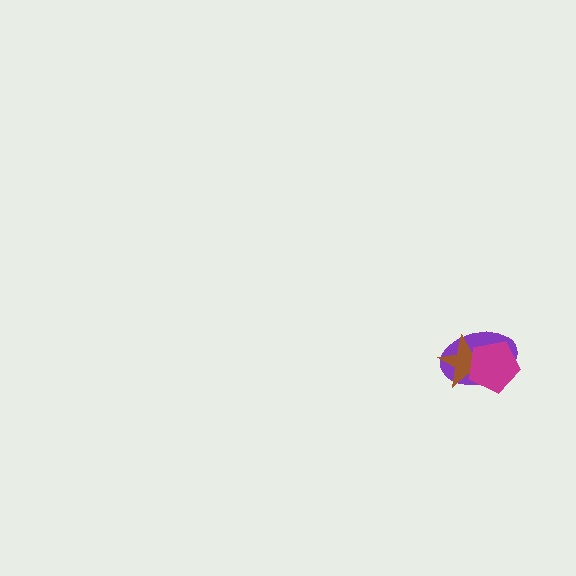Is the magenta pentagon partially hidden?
No, no other shape covers it.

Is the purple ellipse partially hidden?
Yes, it is partially covered by another shape.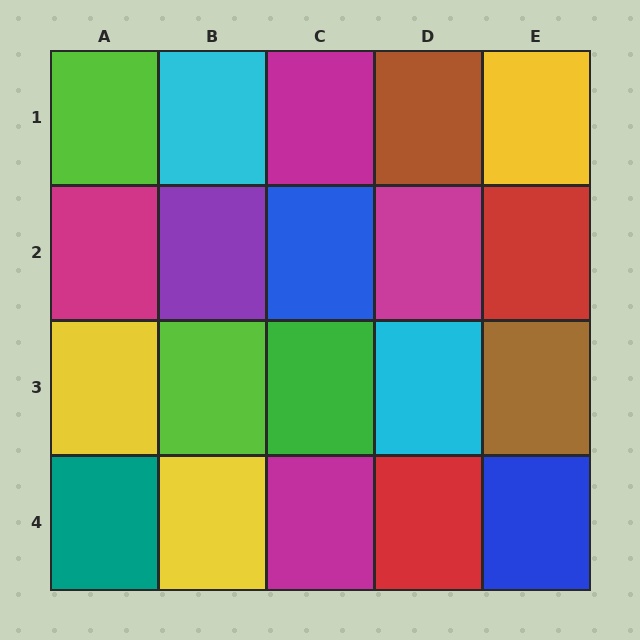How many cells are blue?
2 cells are blue.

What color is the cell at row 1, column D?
Brown.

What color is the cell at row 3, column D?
Cyan.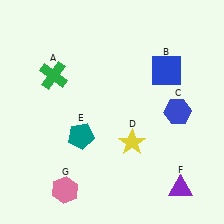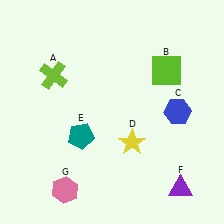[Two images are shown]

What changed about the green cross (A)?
In Image 1, A is green. In Image 2, it changed to lime.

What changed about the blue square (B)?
In Image 1, B is blue. In Image 2, it changed to lime.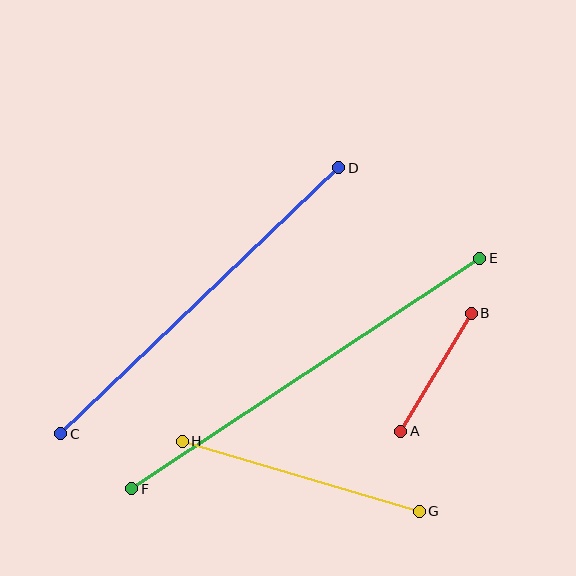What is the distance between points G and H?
The distance is approximately 248 pixels.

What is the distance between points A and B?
The distance is approximately 137 pixels.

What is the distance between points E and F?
The distance is approximately 417 pixels.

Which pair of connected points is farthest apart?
Points E and F are farthest apart.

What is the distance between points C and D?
The distance is approximately 385 pixels.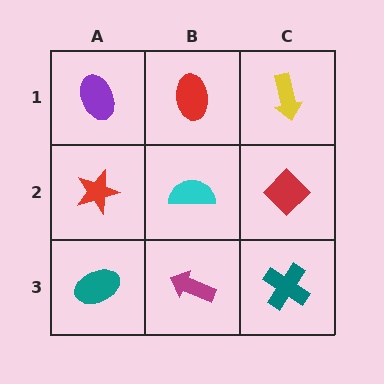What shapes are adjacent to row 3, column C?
A red diamond (row 2, column C), a magenta arrow (row 3, column B).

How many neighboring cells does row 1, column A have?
2.